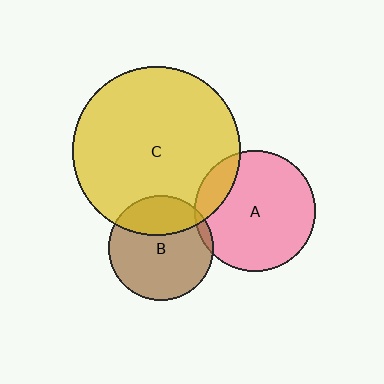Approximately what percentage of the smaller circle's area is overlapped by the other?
Approximately 30%.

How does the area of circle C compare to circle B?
Approximately 2.5 times.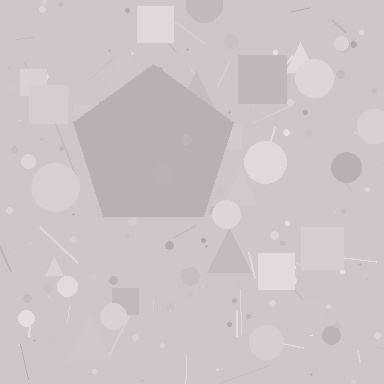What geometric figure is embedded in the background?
A pentagon is embedded in the background.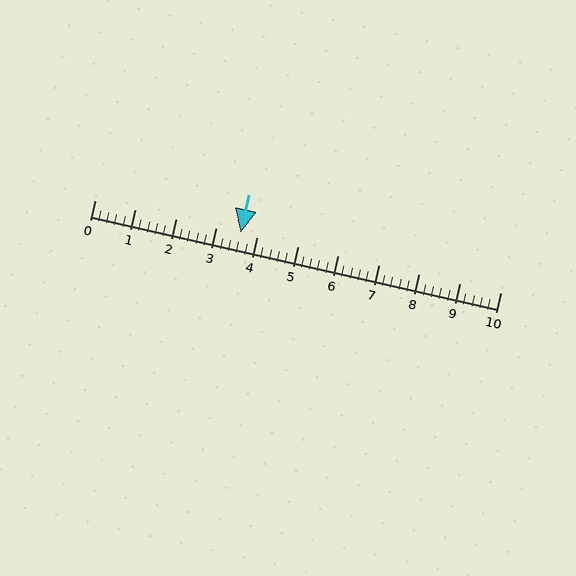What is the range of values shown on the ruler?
The ruler shows values from 0 to 10.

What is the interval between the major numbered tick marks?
The major tick marks are spaced 1 units apart.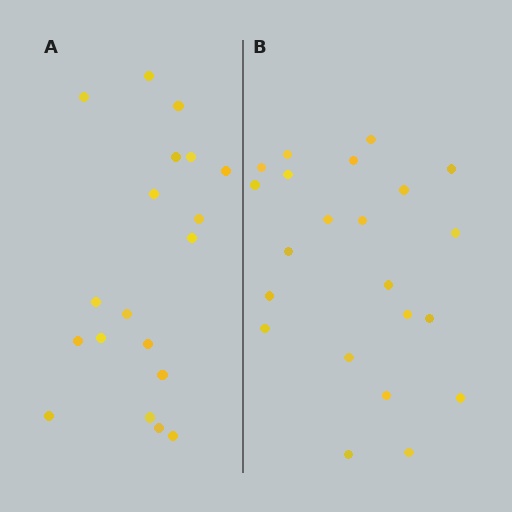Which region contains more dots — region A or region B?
Region B (the right region) has more dots.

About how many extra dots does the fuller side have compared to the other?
Region B has just a few more — roughly 2 or 3 more dots than region A.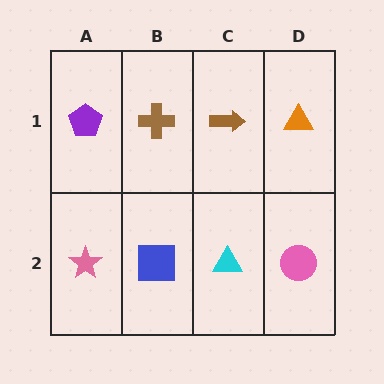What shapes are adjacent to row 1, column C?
A cyan triangle (row 2, column C), a brown cross (row 1, column B), an orange triangle (row 1, column D).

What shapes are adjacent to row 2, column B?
A brown cross (row 1, column B), a pink star (row 2, column A), a cyan triangle (row 2, column C).